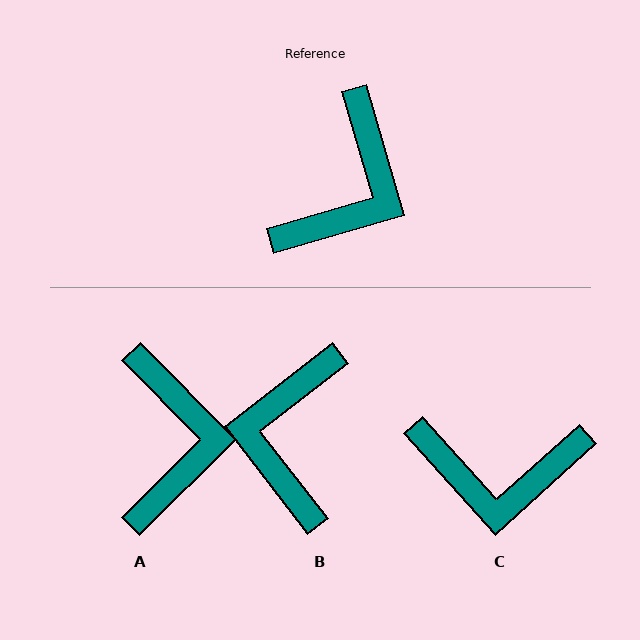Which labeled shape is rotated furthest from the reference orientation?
B, about 159 degrees away.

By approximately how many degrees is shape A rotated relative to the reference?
Approximately 29 degrees counter-clockwise.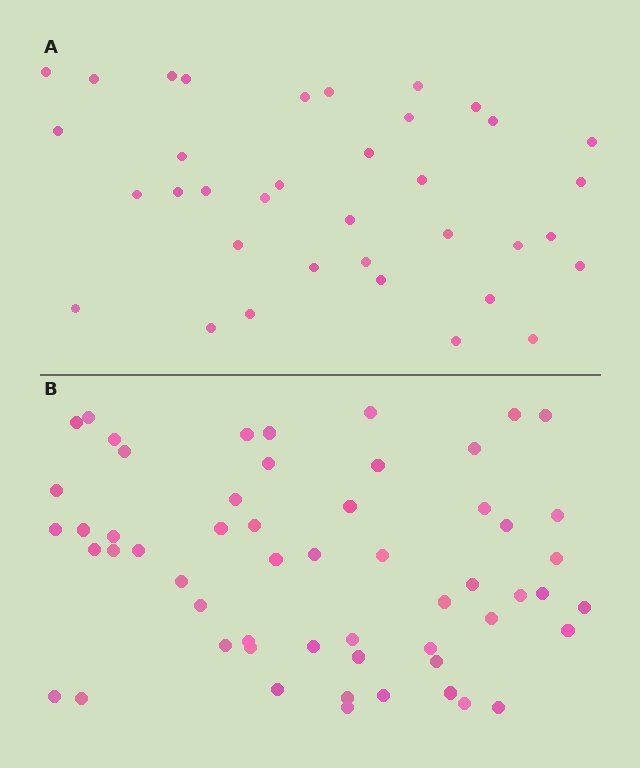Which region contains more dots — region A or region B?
Region B (the bottom region) has more dots.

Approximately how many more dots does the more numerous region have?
Region B has approximately 20 more dots than region A.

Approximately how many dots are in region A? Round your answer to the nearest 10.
About 40 dots. (The exact count is 36, which rounds to 40.)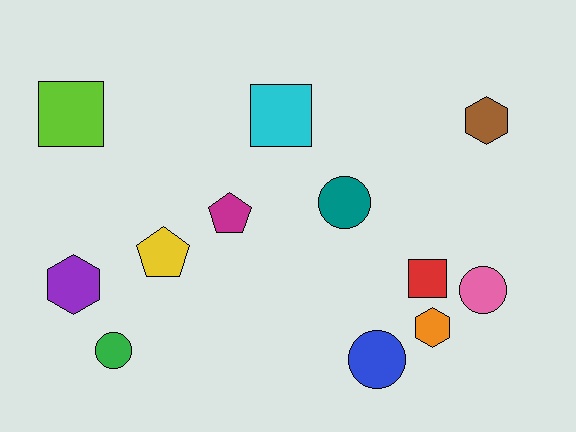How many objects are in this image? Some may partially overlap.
There are 12 objects.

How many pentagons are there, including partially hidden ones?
There are 2 pentagons.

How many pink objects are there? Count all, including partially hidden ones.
There is 1 pink object.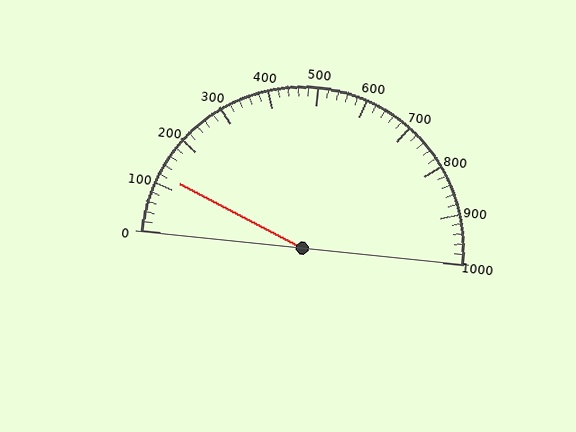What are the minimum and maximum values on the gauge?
The gauge ranges from 0 to 1000.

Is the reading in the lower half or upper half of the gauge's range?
The reading is in the lower half of the range (0 to 1000).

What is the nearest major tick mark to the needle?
The nearest major tick mark is 100.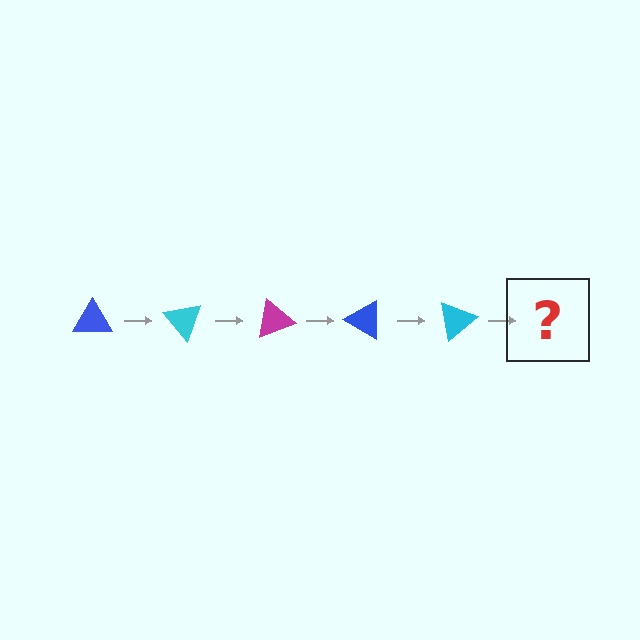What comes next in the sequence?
The next element should be a magenta triangle, rotated 250 degrees from the start.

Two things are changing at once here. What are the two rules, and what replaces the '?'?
The two rules are that it rotates 50 degrees each step and the color cycles through blue, cyan, and magenta. The '?' should be a magenta triangle, rotated 250 degrees from the start.